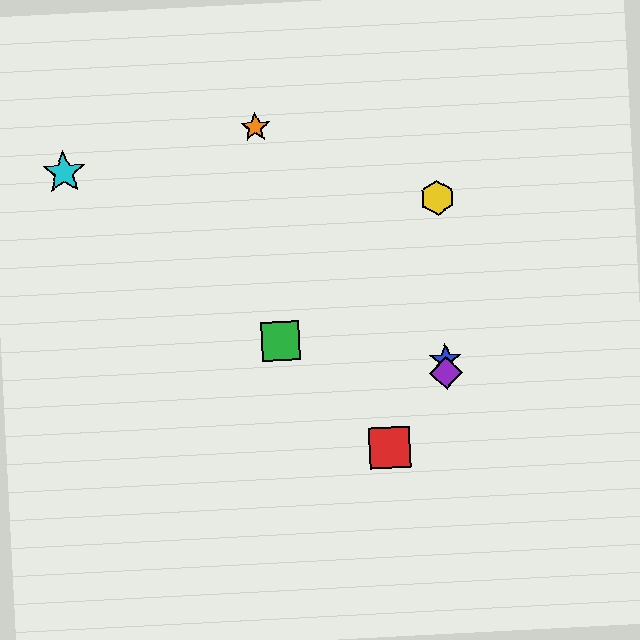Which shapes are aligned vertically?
The blue star, the yellow hexagon, the purple diamond are aligned vertically.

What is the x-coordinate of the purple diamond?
The purple diamond is at x≈446.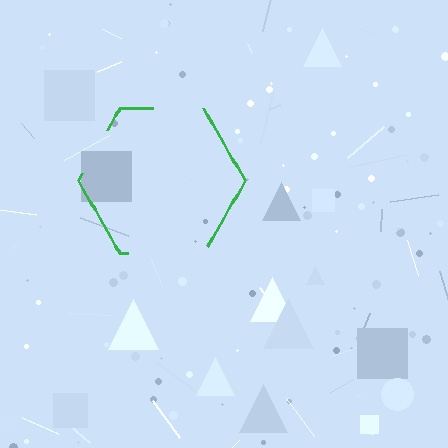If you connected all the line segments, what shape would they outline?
They would outline a hexagon.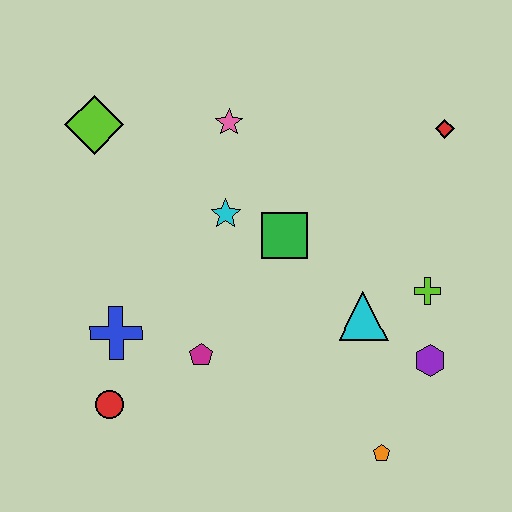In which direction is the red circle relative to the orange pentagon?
The red circle is to the left of the orange pentagon.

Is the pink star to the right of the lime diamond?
Yes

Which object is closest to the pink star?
The cyan star is closest to the pink star.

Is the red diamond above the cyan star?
Yes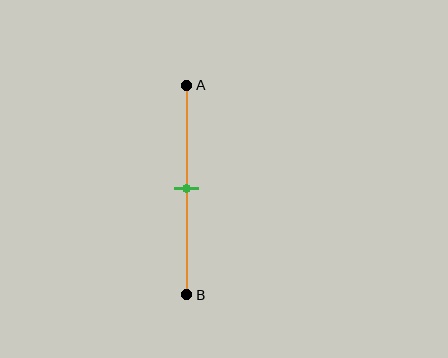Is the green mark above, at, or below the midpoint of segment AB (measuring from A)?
The green mark is approximately at the midpoint of segment AB.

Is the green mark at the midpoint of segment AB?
Yes, the mark is approximately at the midpoint.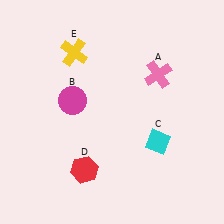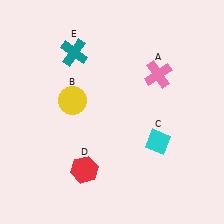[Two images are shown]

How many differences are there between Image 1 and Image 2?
There are 2 differences between the two images.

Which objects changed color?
B changed from magenta to yellow. E changed from yellow to teal.